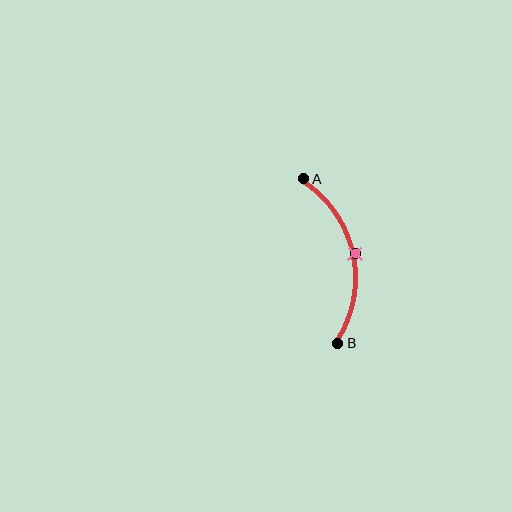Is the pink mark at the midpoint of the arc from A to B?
Yes. The pink mark lies on the arc at equal arc-length from both A and B — it is the arc midpoint.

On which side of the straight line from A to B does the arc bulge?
The arc bulges to the right of the straight line connecting A and B.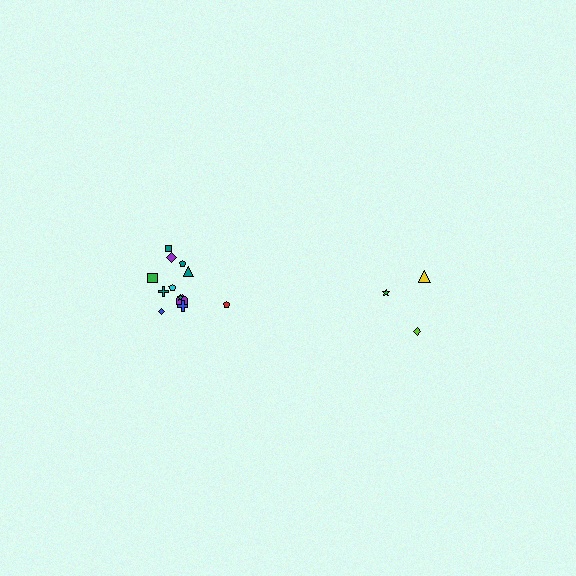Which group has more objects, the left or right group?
The left group.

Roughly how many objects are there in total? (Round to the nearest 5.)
Roughly 15 objects in total.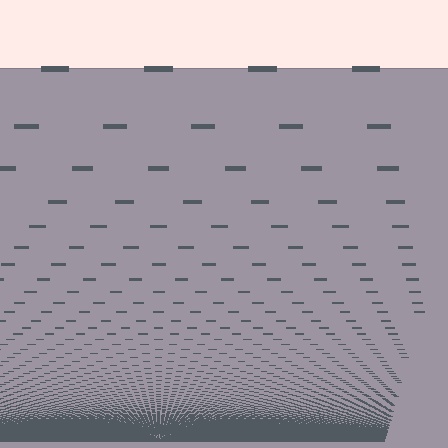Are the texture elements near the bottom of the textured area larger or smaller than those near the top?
Smaller. The gradient is inverted — elements near the bottom are smaller and denser.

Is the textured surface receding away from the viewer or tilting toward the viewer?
The surface appears to tilt toward the viewer. Texture elements get larger and sparser toward the top.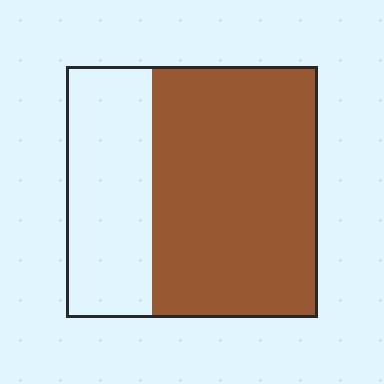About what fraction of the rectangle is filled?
About two thirds (2/3).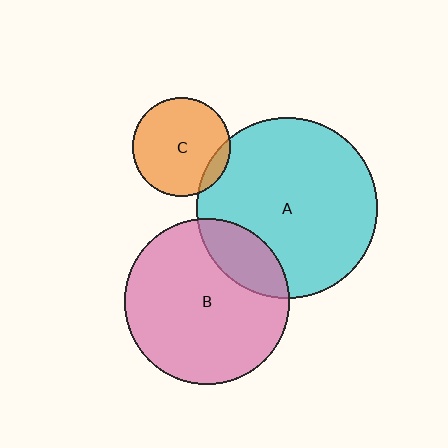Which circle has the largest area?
Circle A (cyan).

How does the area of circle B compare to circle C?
Approximately 2.8 times.